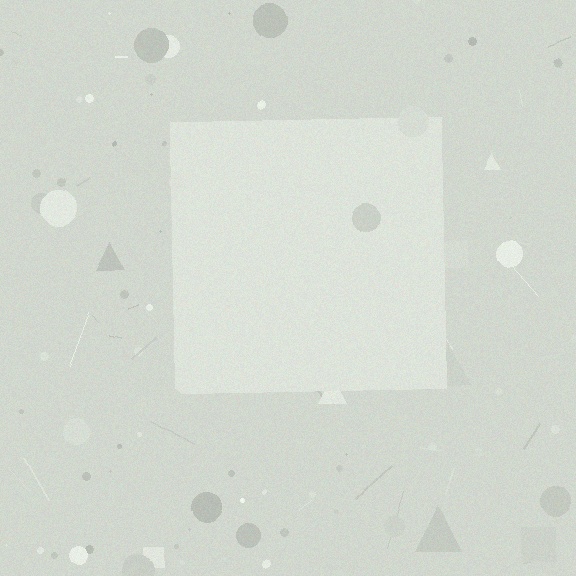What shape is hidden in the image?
A square is hidden in the image.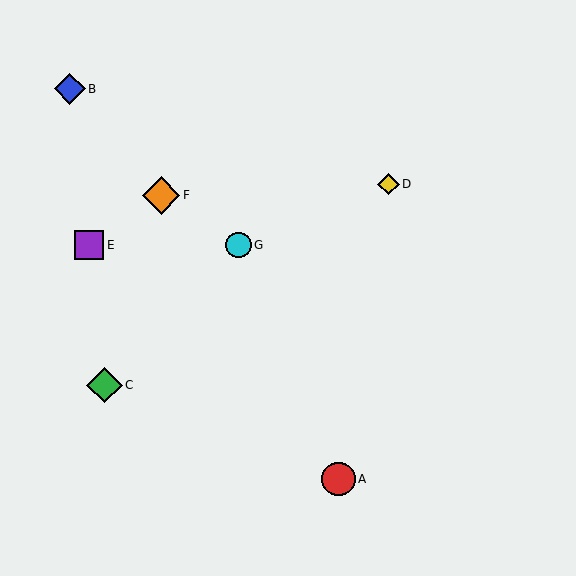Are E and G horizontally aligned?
Yes, both are at y≈245.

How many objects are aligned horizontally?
2 objects (E, G) are aligned horizontally.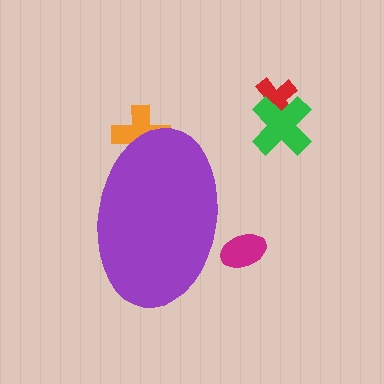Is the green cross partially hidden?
No, the green cross is fully visible.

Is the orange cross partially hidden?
Yes, the orange cross is partially hidden behind the purple ellipse.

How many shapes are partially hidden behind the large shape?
2 shapes are partially hidden.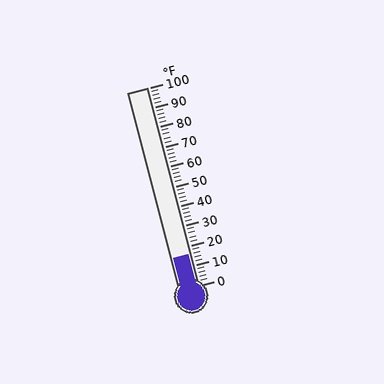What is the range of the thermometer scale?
The thermometer scale ranges from 0°F to 100°F.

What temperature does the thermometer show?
The thermometer shows approximately 16°F.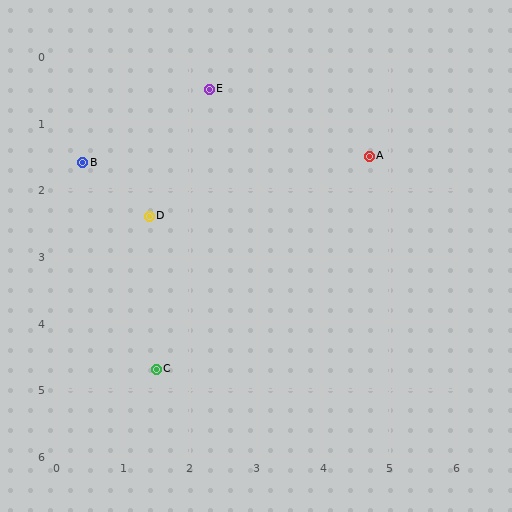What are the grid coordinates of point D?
Point D is at approximately (1.4, 2.4).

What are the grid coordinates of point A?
Point A is at approximately (4.7, 1.5).